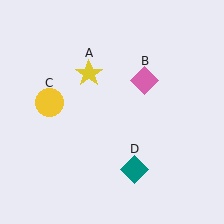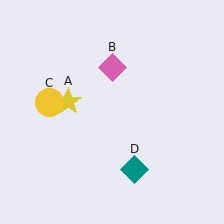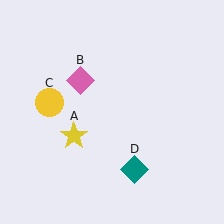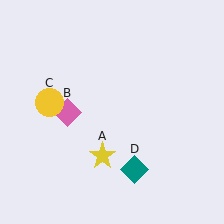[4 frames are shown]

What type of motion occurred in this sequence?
The yellow star (object A), pink diamond (object B) rotated counterclockwise around the center of the scene.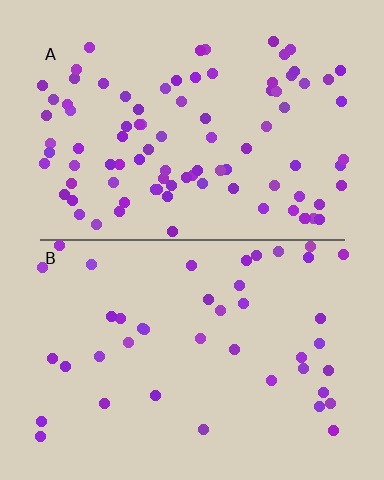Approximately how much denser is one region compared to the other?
Approximately 2.2× — region A over region B.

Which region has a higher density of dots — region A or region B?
A (the top).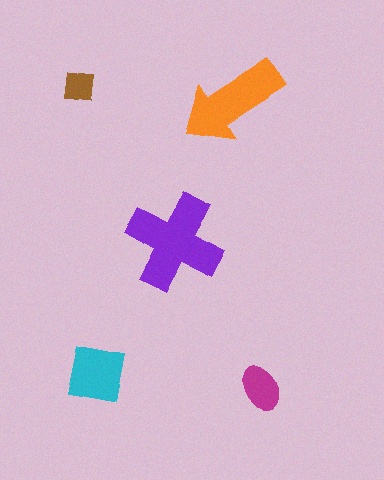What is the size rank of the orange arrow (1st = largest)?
2nd.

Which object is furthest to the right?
The magenta ellipse is rightmost.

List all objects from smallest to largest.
The brown square, the magenta ellipse, the cyan square, the orange arrow, the purple cross.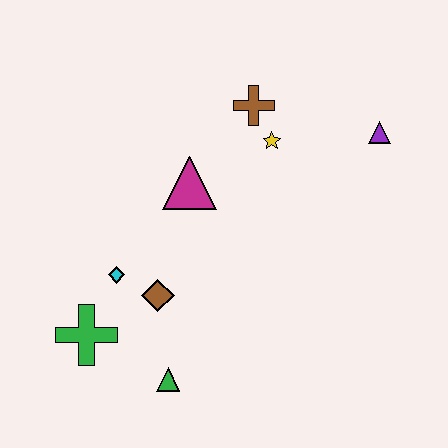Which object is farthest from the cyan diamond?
The purple triangle is farthest from the cyan diamond.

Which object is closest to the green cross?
The cyan diamond is closest to the green cross.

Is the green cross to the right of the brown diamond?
No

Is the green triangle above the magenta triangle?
No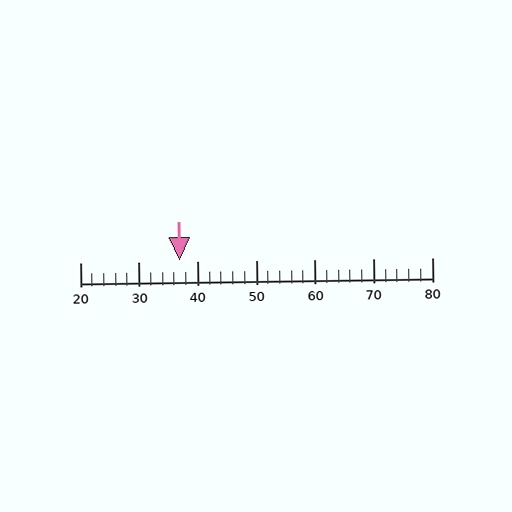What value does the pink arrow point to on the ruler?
The pink arrow points to approximately 37.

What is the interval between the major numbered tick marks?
The major tick marks are spaced 10 units apart.